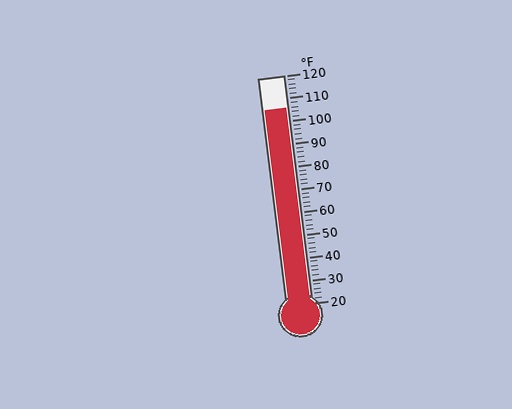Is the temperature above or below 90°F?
The temperature is above 90°F.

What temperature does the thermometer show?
The thermometer shows approximately 106°F.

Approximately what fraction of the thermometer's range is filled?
The thermometer is filled to approximately 85% of its range.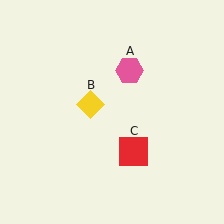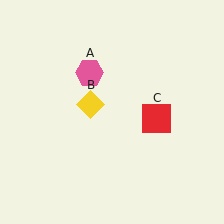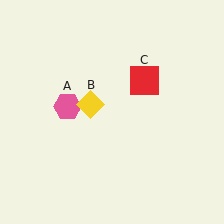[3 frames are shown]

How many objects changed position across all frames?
2 objects changed position: pink hexagon (object A), red square (object C).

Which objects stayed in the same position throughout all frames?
Yellow diamond (object B) remained stationary.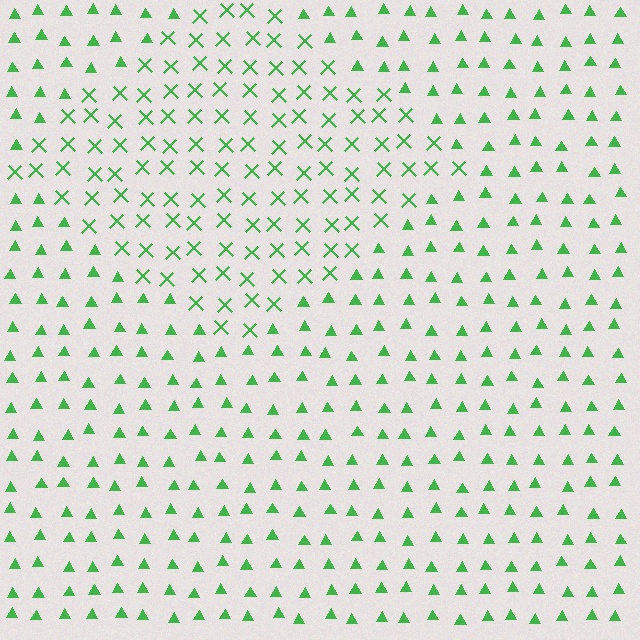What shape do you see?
I see a diamond.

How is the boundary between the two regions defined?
The boundary is defined by a change in element shape: X marks inside vs. triangles outside. All elements share the same color and spacing.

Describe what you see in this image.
The image is filled with small green elements arranged in a uniform grid. A diamond-shaped region contains X marks, while the surrounding area contains triangles. The boundary is defined purely by the change in element shape.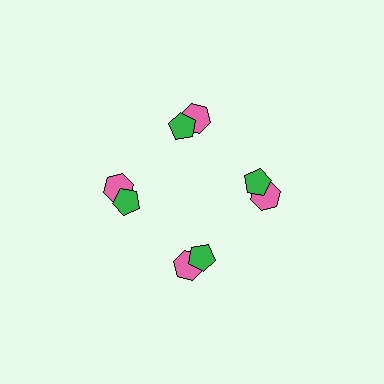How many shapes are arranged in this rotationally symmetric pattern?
There are 8 shapes, arranged in 4 groups of 2.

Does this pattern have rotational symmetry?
Yes, this pattern has 4-fold rotational symmetry. It looks the same after rotating 90 degrees around the center.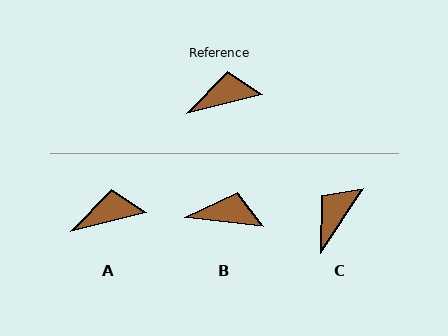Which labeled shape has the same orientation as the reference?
A.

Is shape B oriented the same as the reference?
No, it is off by about 21 degrees.